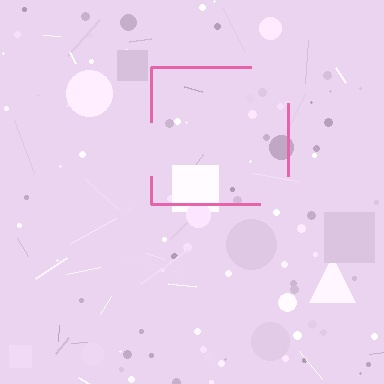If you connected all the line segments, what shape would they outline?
They would outline a square.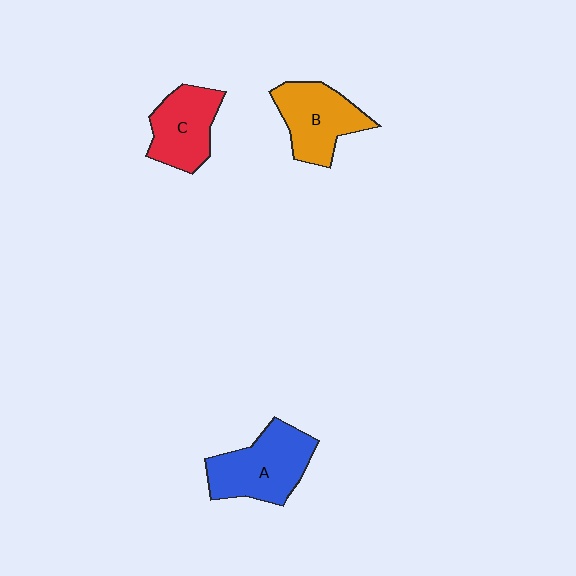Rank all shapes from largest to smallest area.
From largest to smallest: A (blue), B (orange), C (red).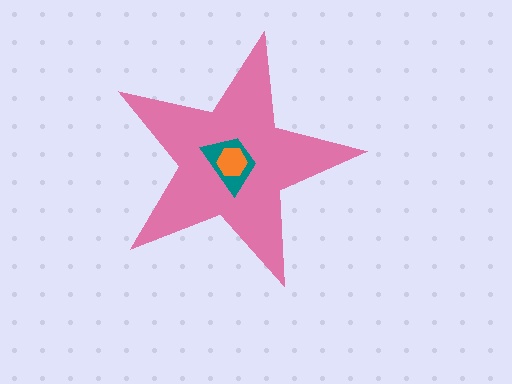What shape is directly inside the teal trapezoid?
The orange hexagon.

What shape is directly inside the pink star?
The teal trapezoid.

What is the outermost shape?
The pink star.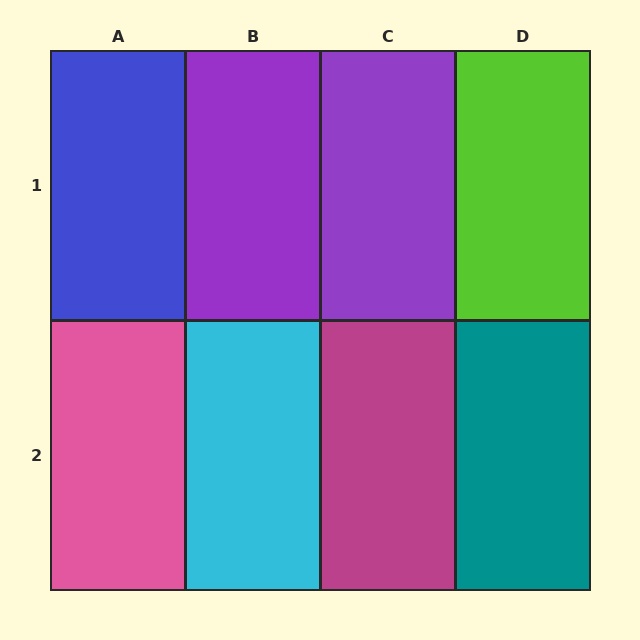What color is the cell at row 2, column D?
Teal.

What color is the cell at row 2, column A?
Pink.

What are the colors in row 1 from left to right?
Blue, purple, purple, lime.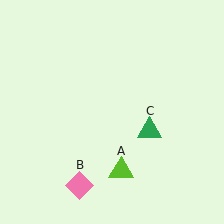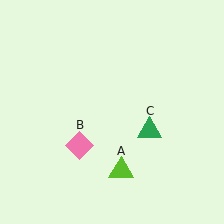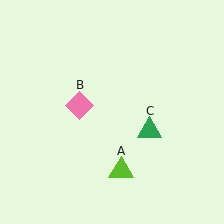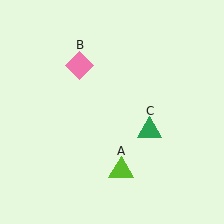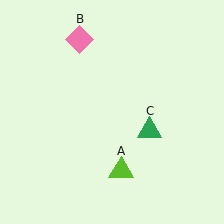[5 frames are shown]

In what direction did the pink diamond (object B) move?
The pink diamond (object B) moved up.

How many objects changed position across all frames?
1 object changed position: pink diamond (object B).